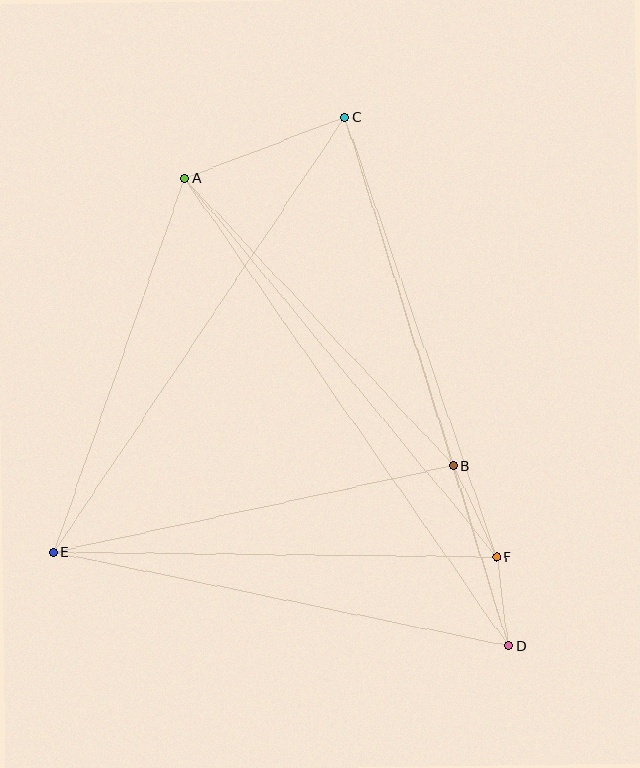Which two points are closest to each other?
Points D and F are closest to each other.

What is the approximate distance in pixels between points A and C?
The distance between A and C is approximately 171 pixels.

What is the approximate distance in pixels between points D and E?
The distance between D and E is approximately 464 pixels.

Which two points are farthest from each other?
Points A and D are farthest from each other.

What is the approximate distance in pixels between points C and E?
The distance between C and E is approximately 523 pixels.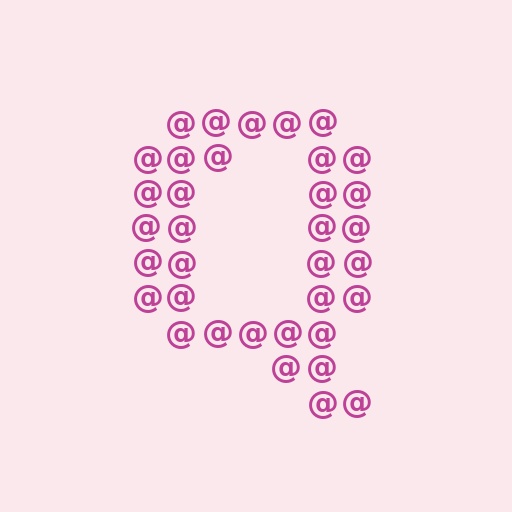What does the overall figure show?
The overall figure shows the letter Q.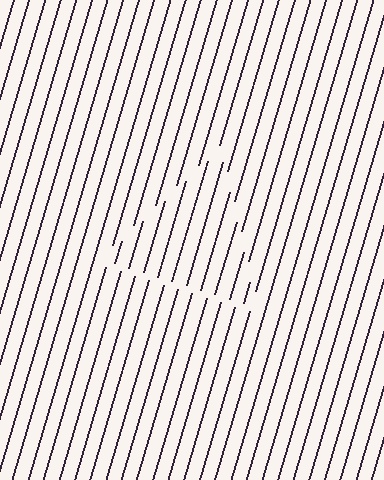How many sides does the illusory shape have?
3 sides — the line-ends trace a triangle.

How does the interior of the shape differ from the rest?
The interior of the shape contains the same grating, shifted by half a period — the contour is defined by the phase discontinuity where line-ends from the inner and outer gratings abut.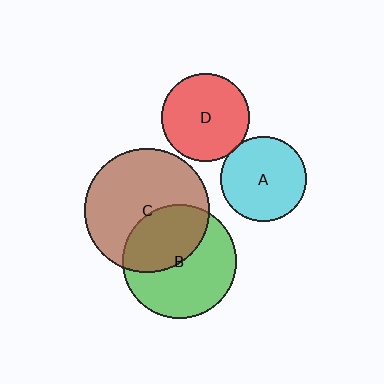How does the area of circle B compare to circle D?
Approximately 1.7 times.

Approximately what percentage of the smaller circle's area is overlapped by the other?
Approximately 5%.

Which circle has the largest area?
Circle C (brown).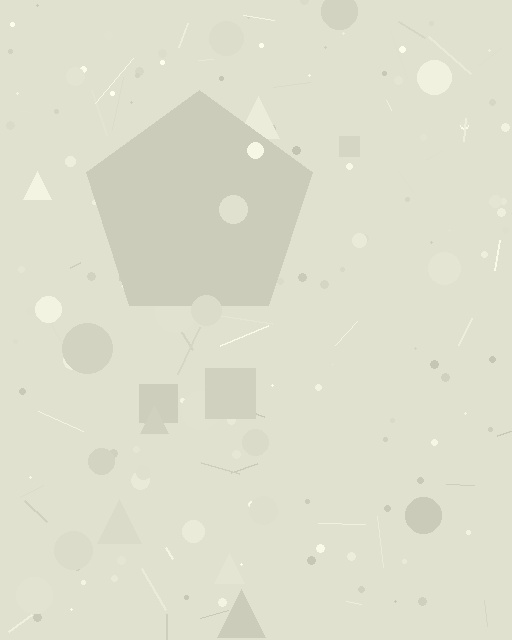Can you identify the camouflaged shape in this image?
The camouflaged shape is a pentagon.